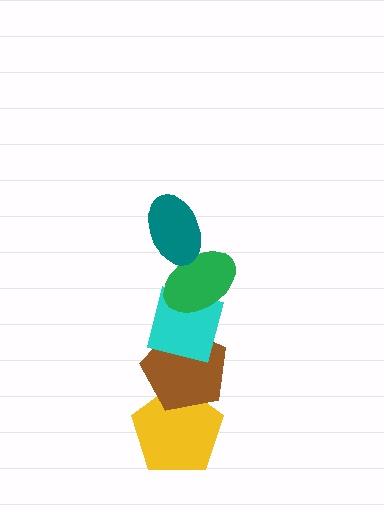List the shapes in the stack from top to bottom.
From top to bottom: the teal ellipse, the green ellipse, the cyan square, the brown pentagon, the yellow pentagon.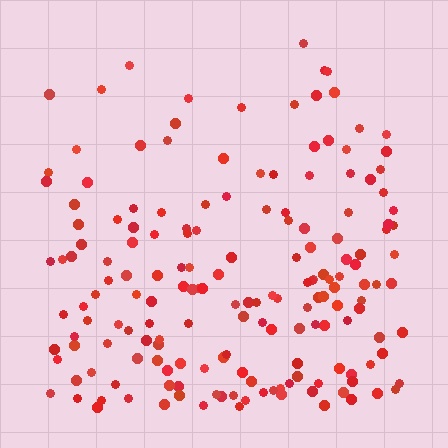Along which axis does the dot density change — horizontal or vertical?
Vertical.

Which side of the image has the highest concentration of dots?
The bottom.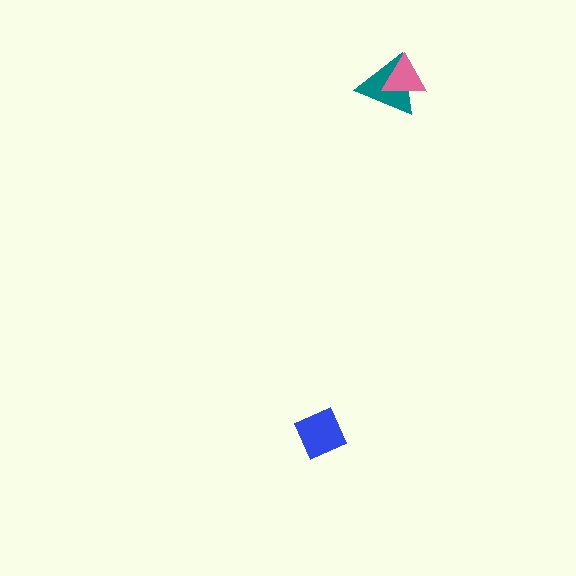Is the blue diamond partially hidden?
No, no other shape covers it.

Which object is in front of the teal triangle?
The pink triangle is in front of the teal triangle.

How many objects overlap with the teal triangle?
1 object overlaps with the teal triangle.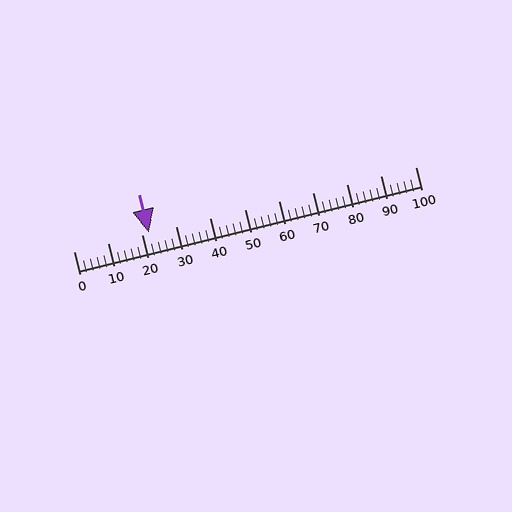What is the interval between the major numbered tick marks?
The major tick marks are spaced 10 units apart.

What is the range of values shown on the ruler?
The ruler shows values from 0 to 100.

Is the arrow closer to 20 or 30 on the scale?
The arrow is closer to 20.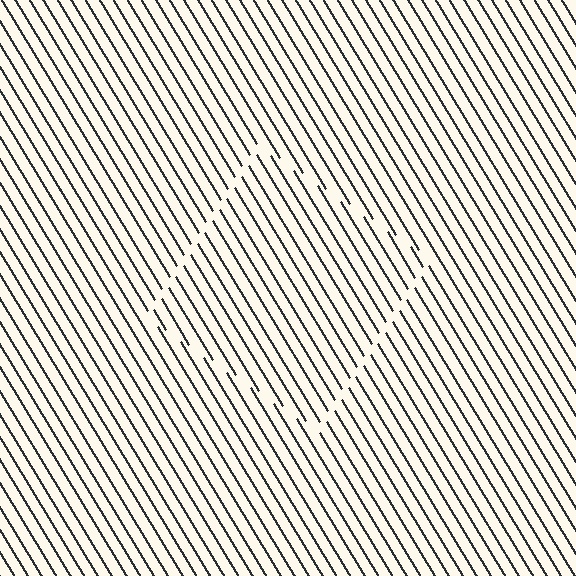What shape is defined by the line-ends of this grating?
An illusory square. The interior of the shape contains the same grating, shifted by half a period — the contour is defined by the phase discontinuity where line-ends from the inner and outer gratings abut.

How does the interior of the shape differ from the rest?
The interior of the shape contains the same grating, shifted by half a period — the contour is defined by the phase discontinuity where line-ends from the inner and outer gratings abut.